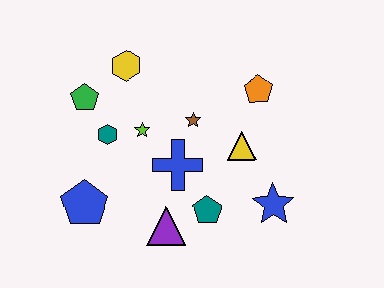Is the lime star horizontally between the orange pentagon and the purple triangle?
No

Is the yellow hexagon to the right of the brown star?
No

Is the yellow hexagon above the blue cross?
Yes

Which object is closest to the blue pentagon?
The teal hexagon is closest to the blue pentagon.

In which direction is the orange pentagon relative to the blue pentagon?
The orange pentagon is to the right of the blue pentagon.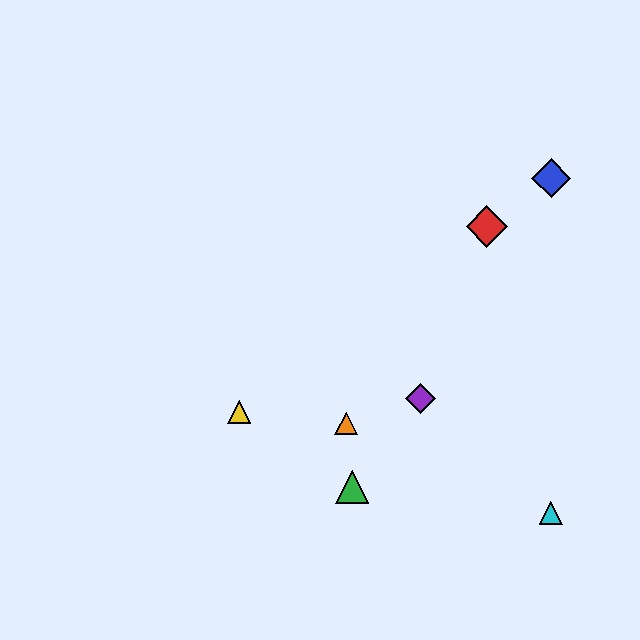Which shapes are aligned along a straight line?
The red diamond, the blue diamond, the yellow triangle are aligned along a straight line.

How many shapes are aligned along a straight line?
3 shapes (the red diamond, the blue diamond, the yellow triangle) are aligned along a straight line.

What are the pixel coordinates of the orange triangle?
The orange triangle is at (346, 423).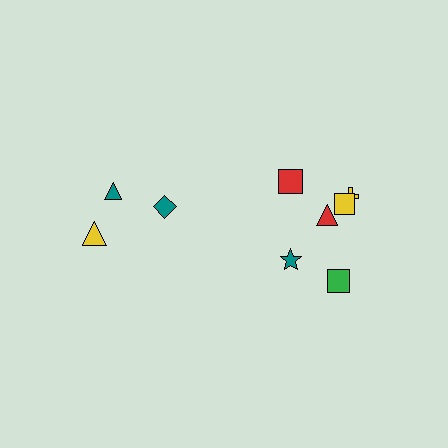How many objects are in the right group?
There are 6 objects.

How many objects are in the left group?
There are 3 objects.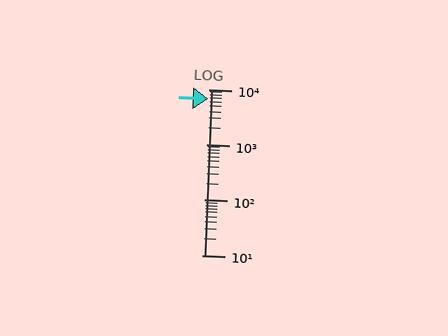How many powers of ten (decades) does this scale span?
The scale spans 3 decades, from 10 to 10000.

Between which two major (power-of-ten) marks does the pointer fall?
The pointer is between 1000 and 10000.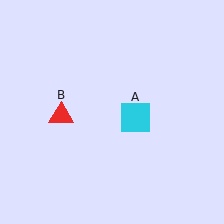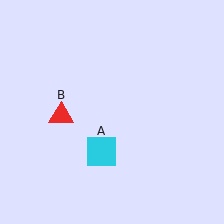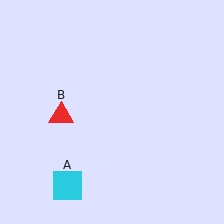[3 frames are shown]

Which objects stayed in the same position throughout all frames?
Red triangle (object B) remained stationary.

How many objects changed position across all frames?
1 object changed position: cyan square (object A).